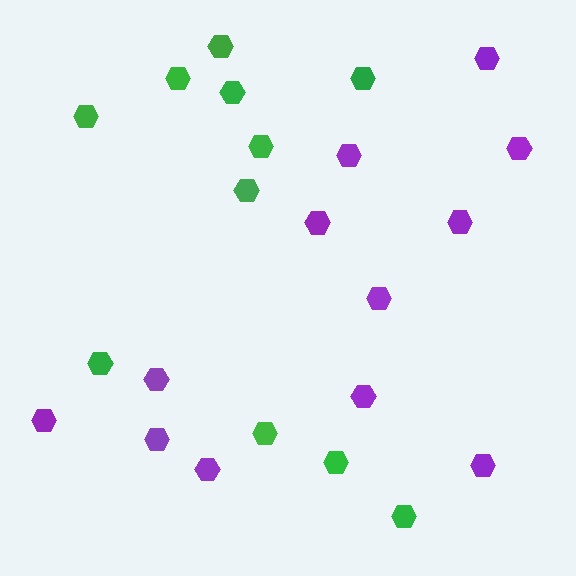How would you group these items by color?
There are 2 groups: one group of purple hexagons (12) and one group of green hexagons (11).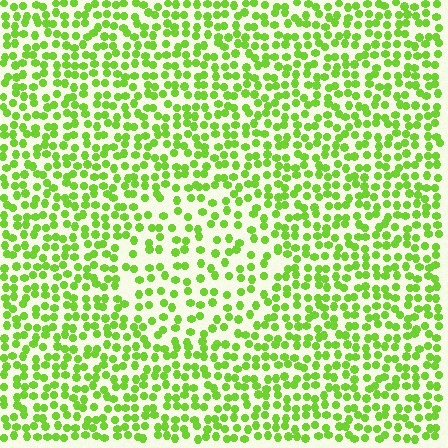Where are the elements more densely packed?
The elements are more densely packed outside the circle boundary.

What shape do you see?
I see a circle.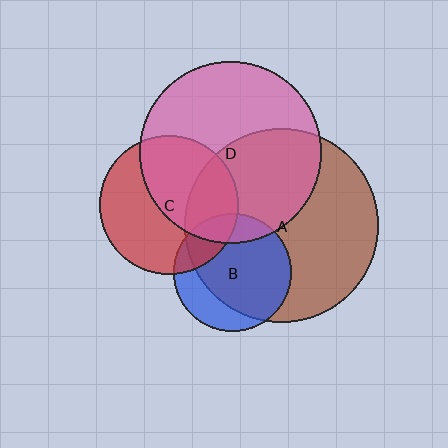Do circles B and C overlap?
Yes.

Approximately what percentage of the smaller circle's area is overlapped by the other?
Approximately 20%.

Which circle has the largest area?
Circle A (brown).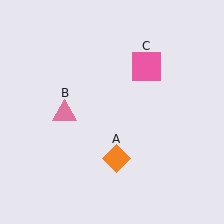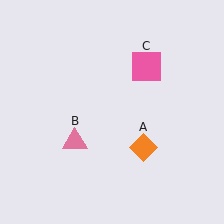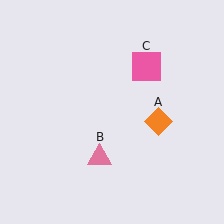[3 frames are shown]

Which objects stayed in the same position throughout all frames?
Pink square (object C) remained stationary.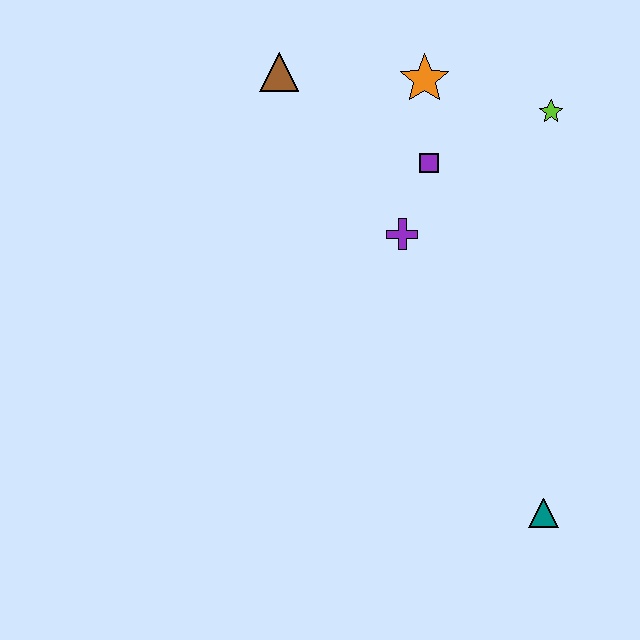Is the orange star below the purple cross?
No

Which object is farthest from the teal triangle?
The brown triangle is farthest from the teal triangle.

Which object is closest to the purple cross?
The purple square is closest to the purple cross.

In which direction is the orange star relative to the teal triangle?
The orange star is above the teal triangle.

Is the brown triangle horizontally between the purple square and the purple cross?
No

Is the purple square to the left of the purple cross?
No